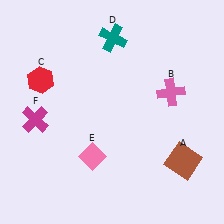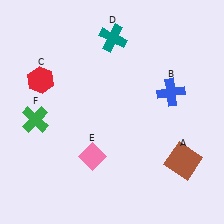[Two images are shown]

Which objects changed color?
B changed from pink to blue. F changed from magenta to green.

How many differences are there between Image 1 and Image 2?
There are 2 differences between the two images.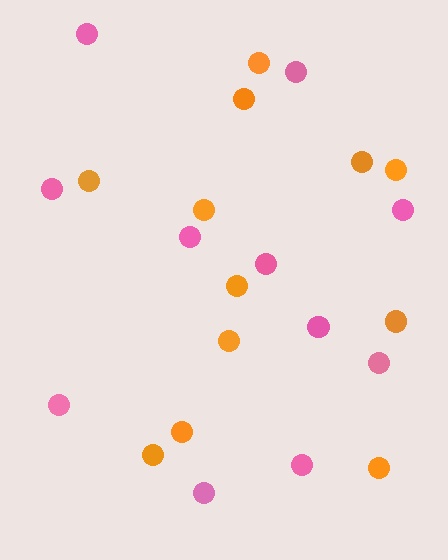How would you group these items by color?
There are 2 groups: one group of pink circles (11) and one group of orange circles (12).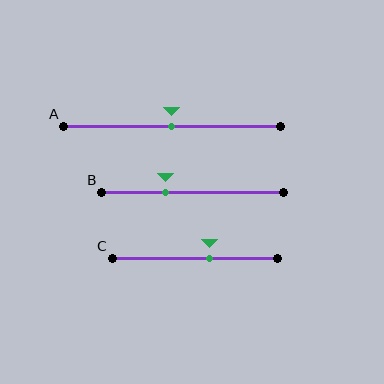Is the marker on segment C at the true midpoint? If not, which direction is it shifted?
No, the marker on segment C is shifted to the right by about 9% of the segment length.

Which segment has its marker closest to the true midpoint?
Segment A has its marker closest to the true midpoint.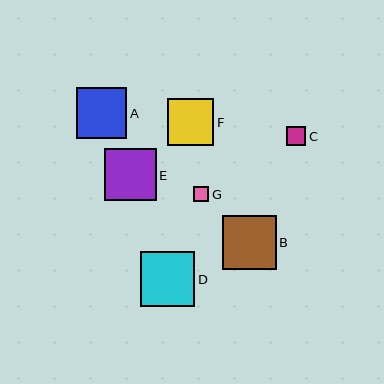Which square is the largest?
Square D is the largest with a size of approximately 55 pixels.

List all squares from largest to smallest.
From largest to smallest: D, B, E, A, F, C, G.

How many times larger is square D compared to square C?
Square D is approximately 2.9 times the size of square C.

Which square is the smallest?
Square G is the smallest with a size of approximately 15 pixels.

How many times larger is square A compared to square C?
Square A is approximately 2.6 times the size of square C.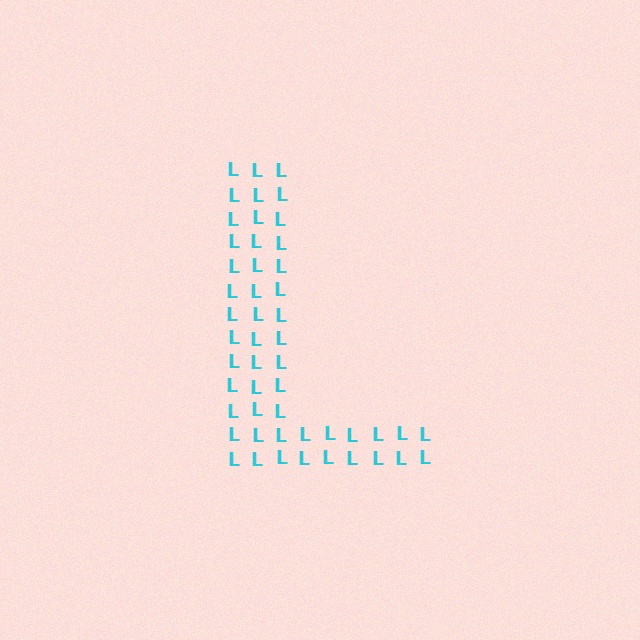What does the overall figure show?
The overall figure shows the letter L.